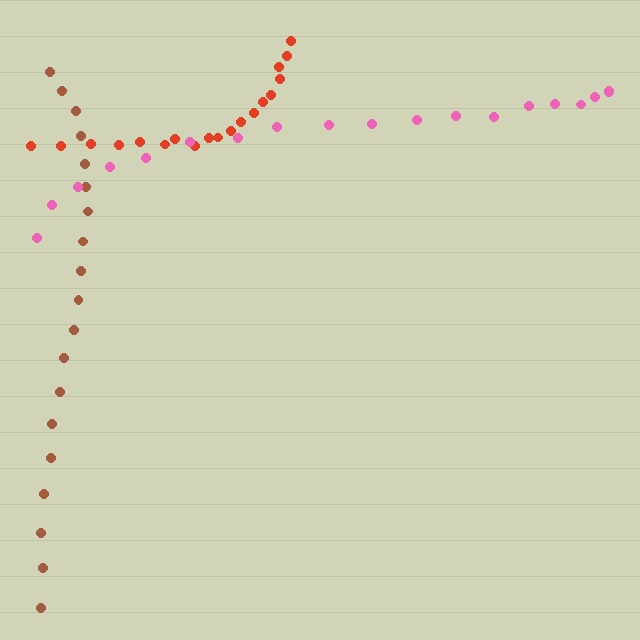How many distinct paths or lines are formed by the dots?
There are 3 distinct paths.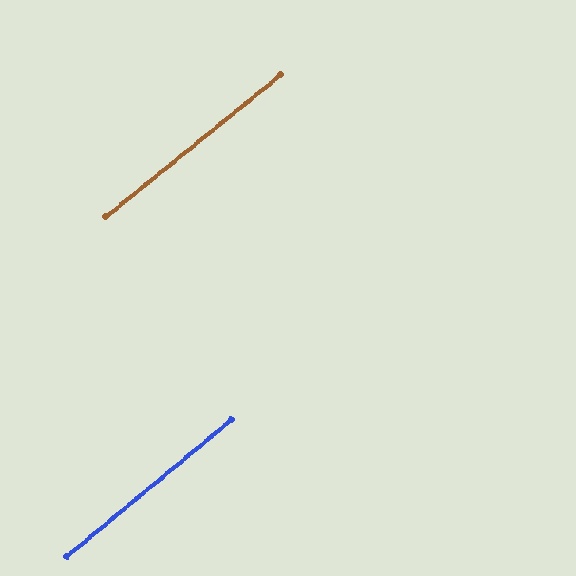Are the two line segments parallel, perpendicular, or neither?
Parallel — their directions differ by only 0.6°.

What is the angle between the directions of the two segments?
Approximately 1 degree.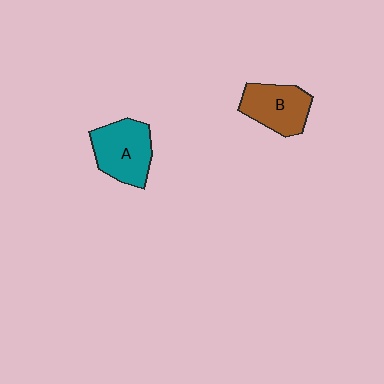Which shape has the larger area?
Shape A (teal).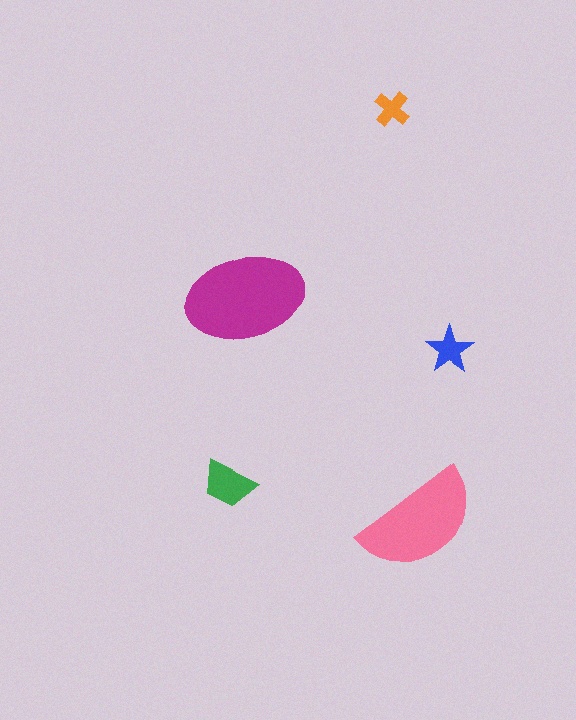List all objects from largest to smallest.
The magenta ellipse, the pink semicircle, the green trapezoid, the blue star, the orange cross.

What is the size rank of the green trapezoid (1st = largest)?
3rd.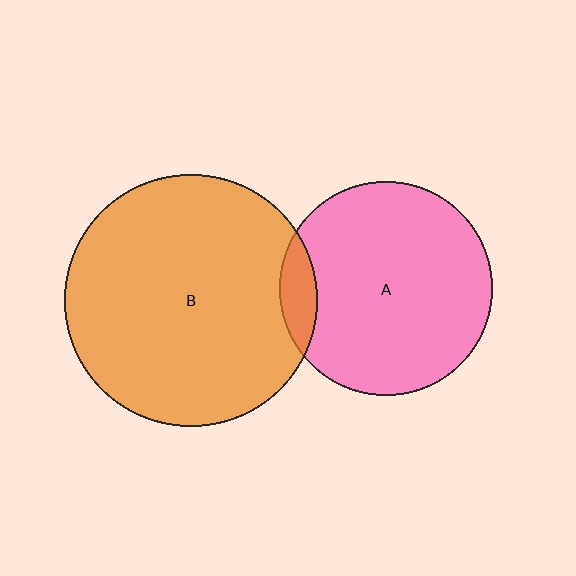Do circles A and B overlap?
Yes.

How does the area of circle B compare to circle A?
Approximately 1.4 times.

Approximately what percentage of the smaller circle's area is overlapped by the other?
Approximately 10%.